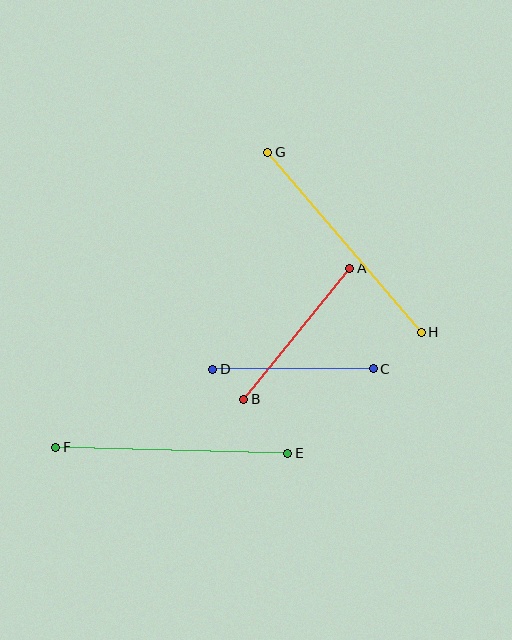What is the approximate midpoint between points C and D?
The midpoint is at approximately (293, 369) pixels.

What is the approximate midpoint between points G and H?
The midpoint is at approximately (345, 242) pixels.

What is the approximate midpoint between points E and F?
The midpoint is at approximately (172, 450) pixels.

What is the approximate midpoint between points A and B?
The midpoint is at approximately (297, 334) pixels.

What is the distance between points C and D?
The distance is approximately 161 pixels.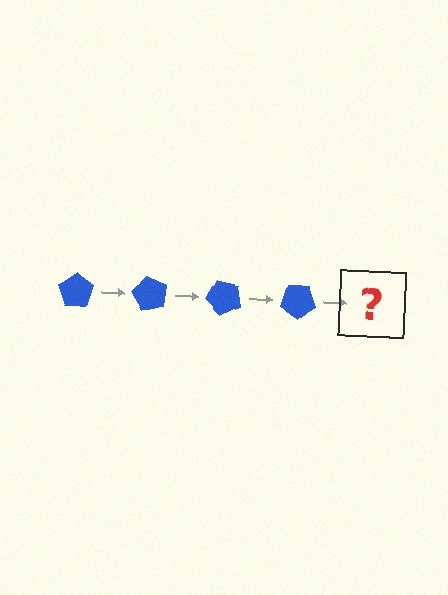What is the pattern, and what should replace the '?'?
The pattern is that the pentagon rotates 60 degrees each step. The '?' should be a blue pentagon rotated 240 degrees.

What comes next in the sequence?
The next element should be a blue pentagon rotated 240 degrees.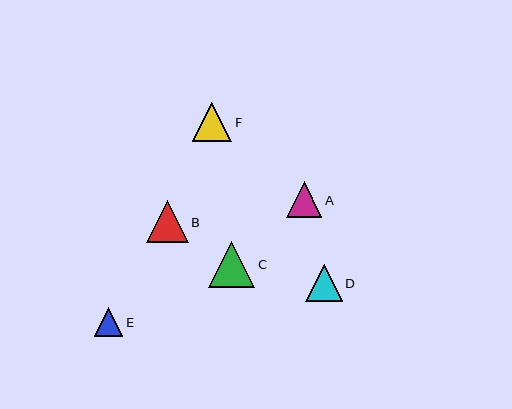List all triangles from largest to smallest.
From largest to smallest: C, B, F, D, A, E.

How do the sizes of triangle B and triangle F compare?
Triangle B and triangle F are approximately the same size.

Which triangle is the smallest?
Triangle E is the smallest with a size of approximately 28 pixels.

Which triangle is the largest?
Triangle C is the largest with a size of approximately 46 pixels.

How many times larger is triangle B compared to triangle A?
Triangle B is approximately 1.2 times the size of triangle A.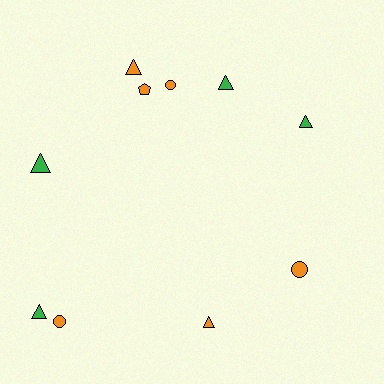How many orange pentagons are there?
There is 1 orange pentagon.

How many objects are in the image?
There are 10 objects.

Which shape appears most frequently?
Triangle, with 6 objects.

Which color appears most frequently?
Orange, with 6 objects.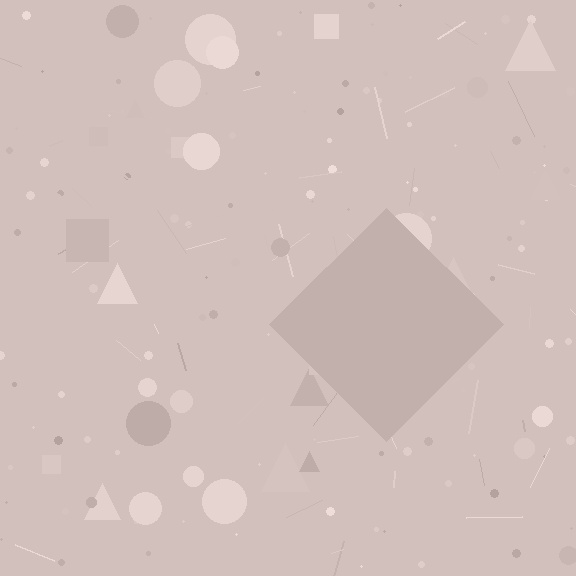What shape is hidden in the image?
A diamond is hidden in the image.